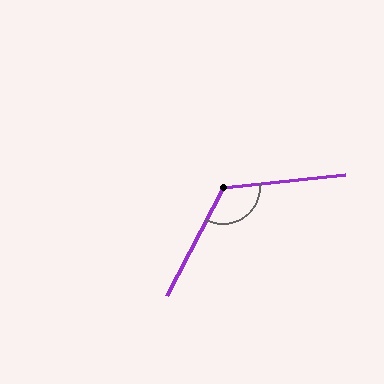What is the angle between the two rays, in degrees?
Approximately 123 degrees.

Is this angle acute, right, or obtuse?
It is obtuse.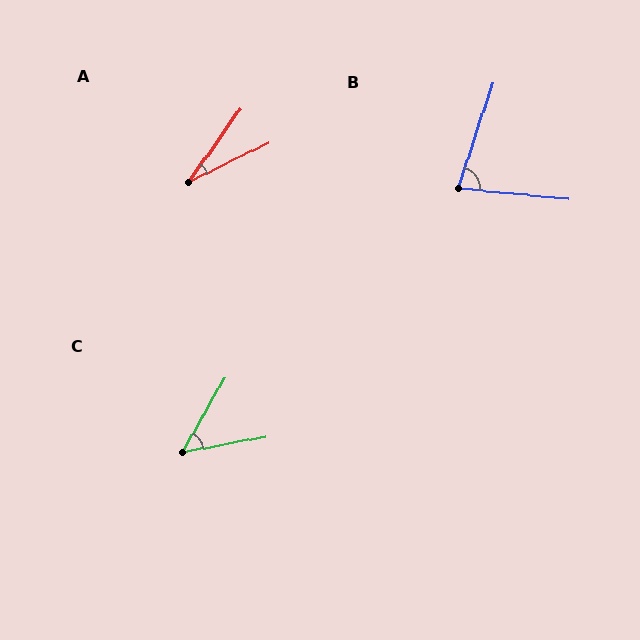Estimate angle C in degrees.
Approximately 50 degrees.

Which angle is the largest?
B, at approximately 77 degrees.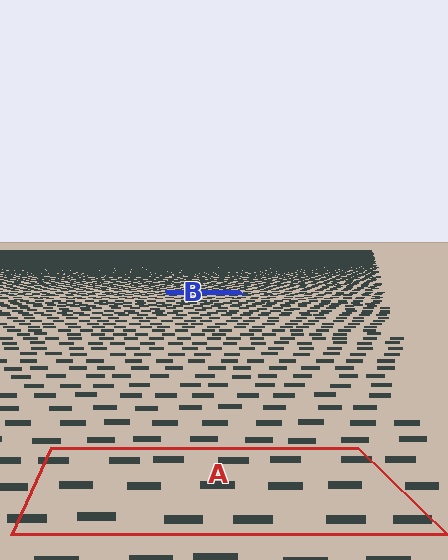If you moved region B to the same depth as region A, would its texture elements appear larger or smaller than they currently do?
They would appear larger. At a closer depth, the same texture elements are projected at a bigger on-screen size.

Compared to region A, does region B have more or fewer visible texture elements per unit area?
Region B has more texture elements per unit area — they are packed more densely because it is farther away.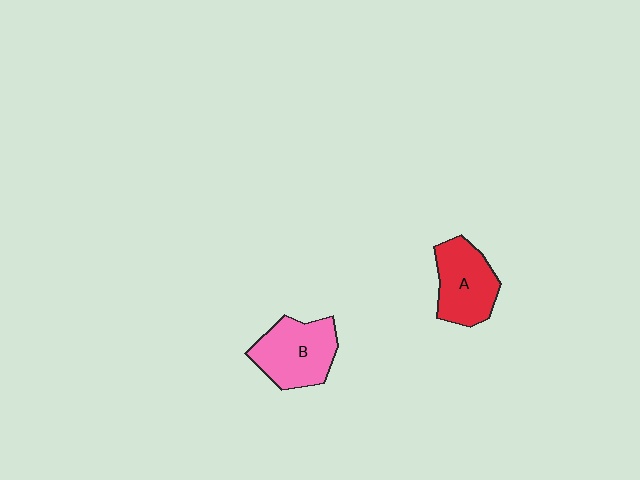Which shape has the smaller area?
Shape A (red).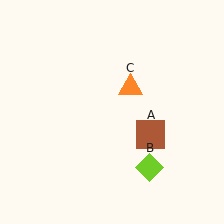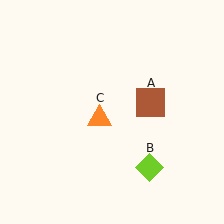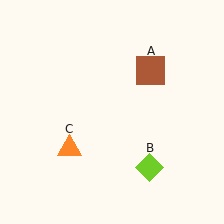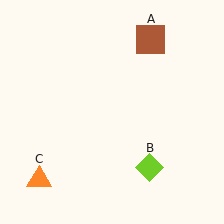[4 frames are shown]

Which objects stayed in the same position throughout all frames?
Lime diamond (object B) remained stationary.